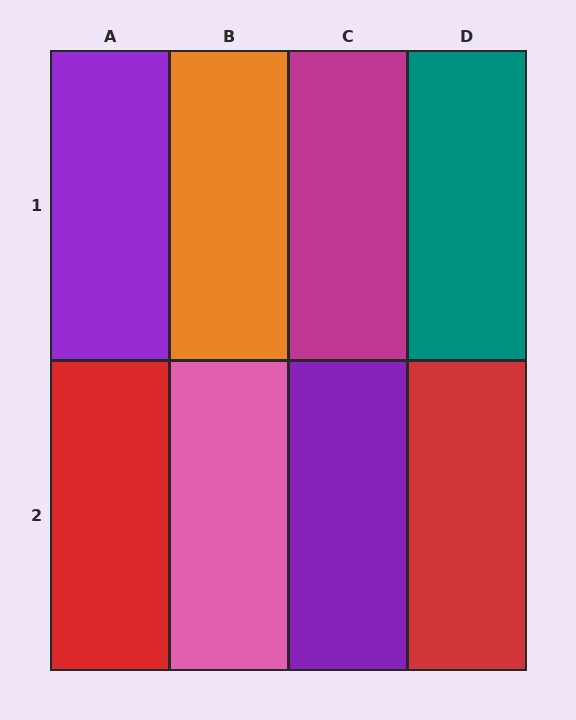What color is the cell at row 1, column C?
Magenta.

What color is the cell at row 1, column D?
Teal.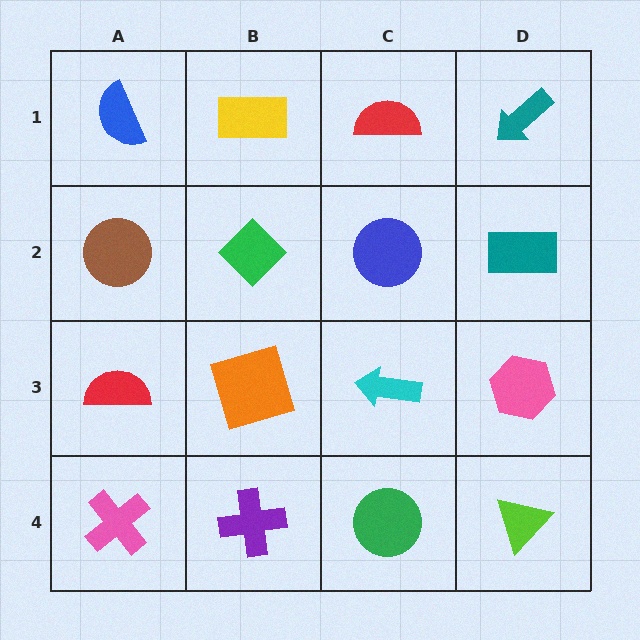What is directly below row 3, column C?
A green circle.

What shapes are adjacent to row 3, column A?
A brown circle (row 2, column A), a pink cross (row 4, column A), an orange square (row 3, column B).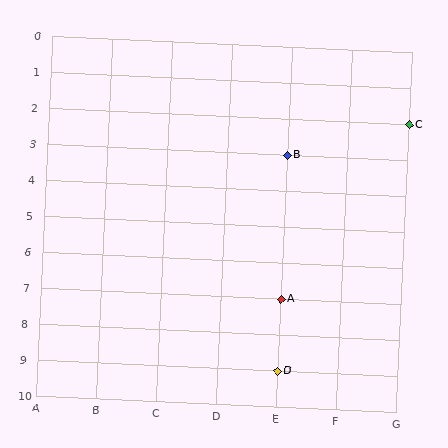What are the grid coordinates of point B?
Point B is at grid coordinates (E, 3).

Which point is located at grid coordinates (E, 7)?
Point A is at (E, 7).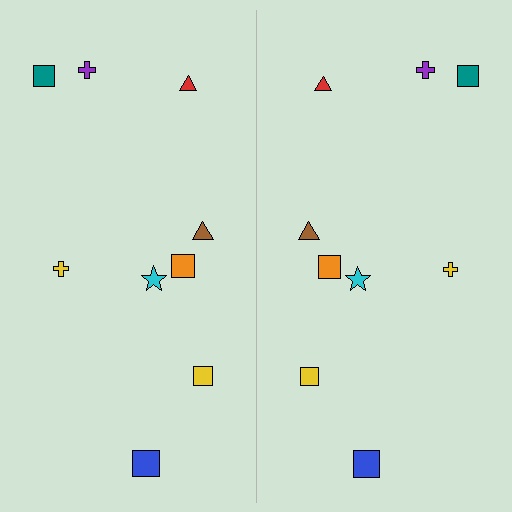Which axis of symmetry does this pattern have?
The pattern has a vertical axis of symmetry running through the center of the image.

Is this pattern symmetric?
Yes, this pattern has bilateral (reflection) symmetry.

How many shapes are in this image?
There are 18 shapes in this image.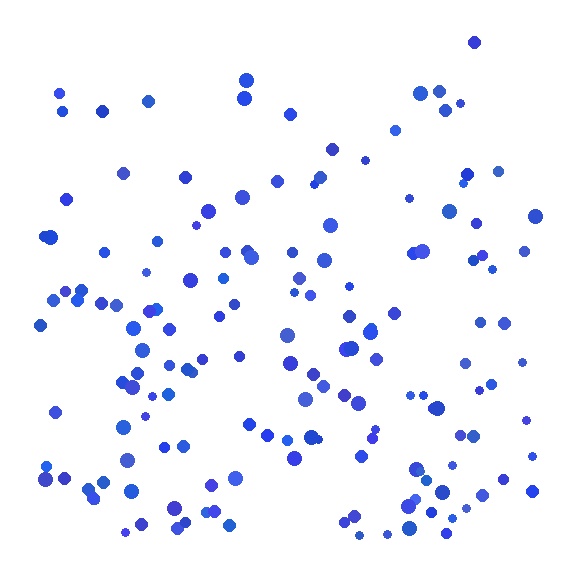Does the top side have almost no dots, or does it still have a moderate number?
Still a moderate number, just noticeably fewer than the bottom.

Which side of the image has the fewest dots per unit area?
The top.